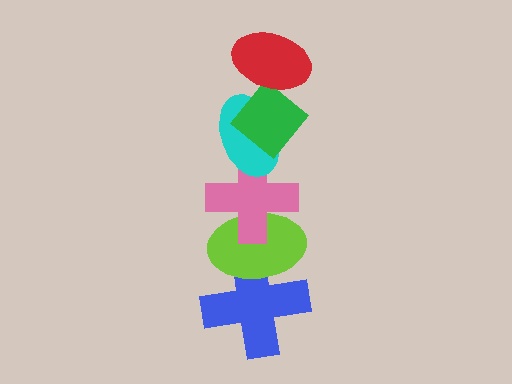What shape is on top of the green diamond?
The red ellipse is on top of the green diamond.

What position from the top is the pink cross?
The pink cross is 4th from the top.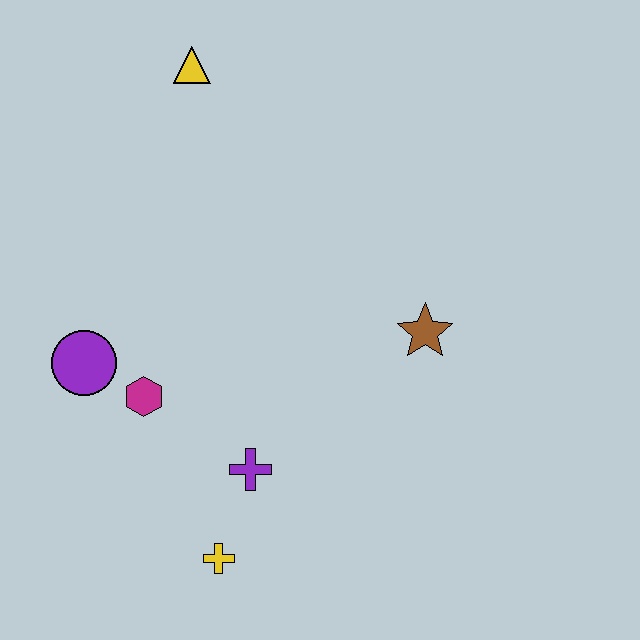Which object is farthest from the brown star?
The yellow triangle is farthest from the brown star.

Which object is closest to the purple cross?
The yellow cross is closest to the purple cross.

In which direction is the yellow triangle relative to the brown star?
The yellow triangle is above the brown star.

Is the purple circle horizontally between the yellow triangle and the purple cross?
No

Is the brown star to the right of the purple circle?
Yes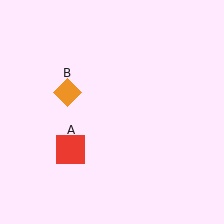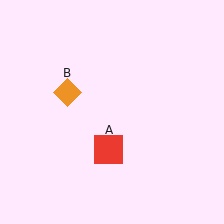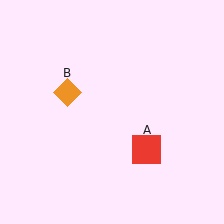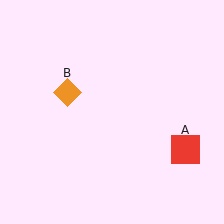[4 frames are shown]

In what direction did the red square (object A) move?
The red square (object A) moved right.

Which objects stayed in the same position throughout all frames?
Orange diamond (object B) remained stationary.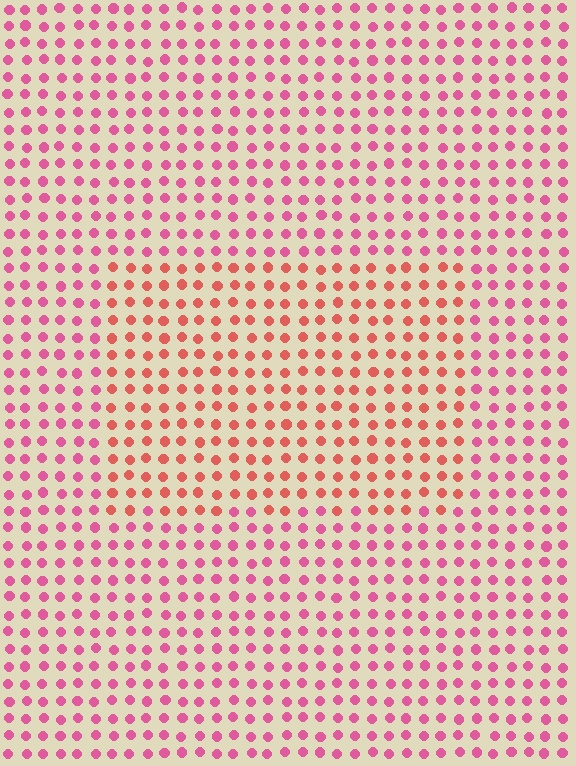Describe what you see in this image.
The image is filled with small pink elements in a uniform arrangement. A rectangle-shaped region is visible where the elements are tinted to a slightly different hue, forming a subtle color boundary.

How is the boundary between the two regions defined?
The boundary is defined purely by a slight shift in hue (about 32 degrees). Spacing, size, and orientation are identical on both sides.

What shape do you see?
I see a rectangle.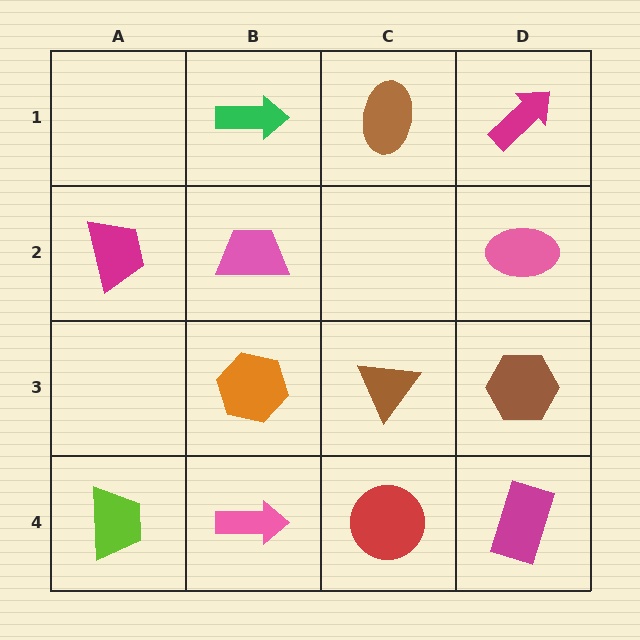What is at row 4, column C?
A red circle.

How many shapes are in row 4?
4 shapes.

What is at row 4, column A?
A lime trapezoid.